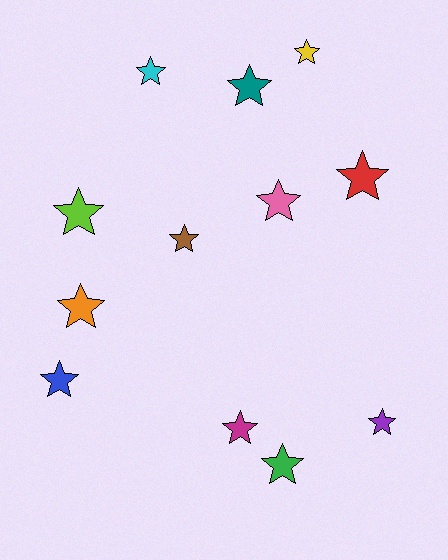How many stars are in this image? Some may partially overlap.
There are 12 stars.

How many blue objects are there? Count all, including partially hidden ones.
There is 1 blue object.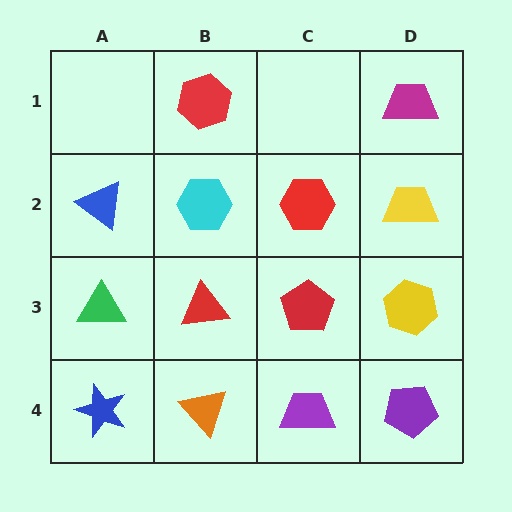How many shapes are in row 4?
4 shapes.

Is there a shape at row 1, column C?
No, that cell is empty.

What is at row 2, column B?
A cyan hexagon.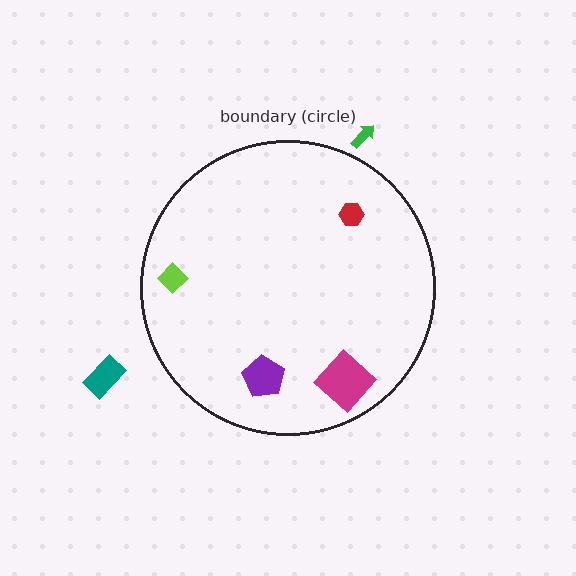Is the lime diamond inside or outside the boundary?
Inside.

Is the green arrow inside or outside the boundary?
Outside.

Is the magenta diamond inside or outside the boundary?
Inside.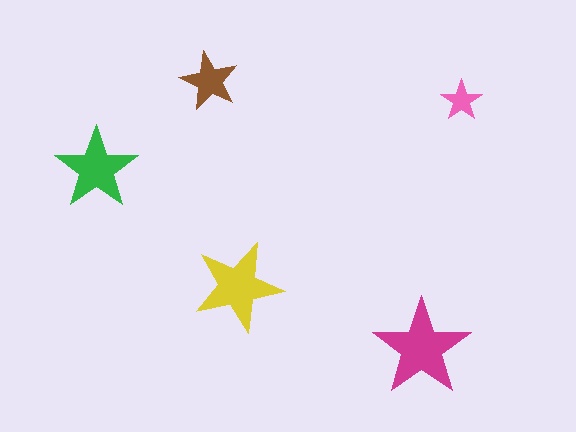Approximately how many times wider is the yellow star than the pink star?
About 2 times wider.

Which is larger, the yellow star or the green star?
The yellow one.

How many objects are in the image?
There are 5 objects in the image.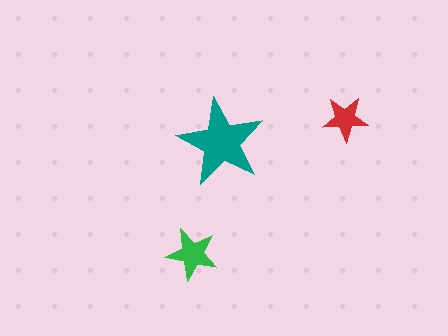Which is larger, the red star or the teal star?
The teal one.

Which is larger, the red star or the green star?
The green one.